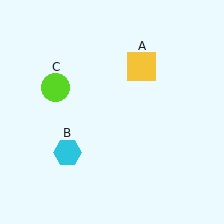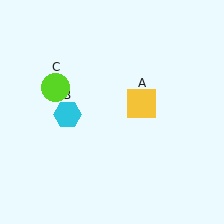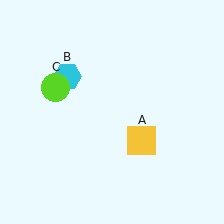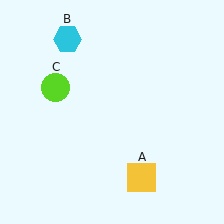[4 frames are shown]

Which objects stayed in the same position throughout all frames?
Lime circle (object C) remained stationary.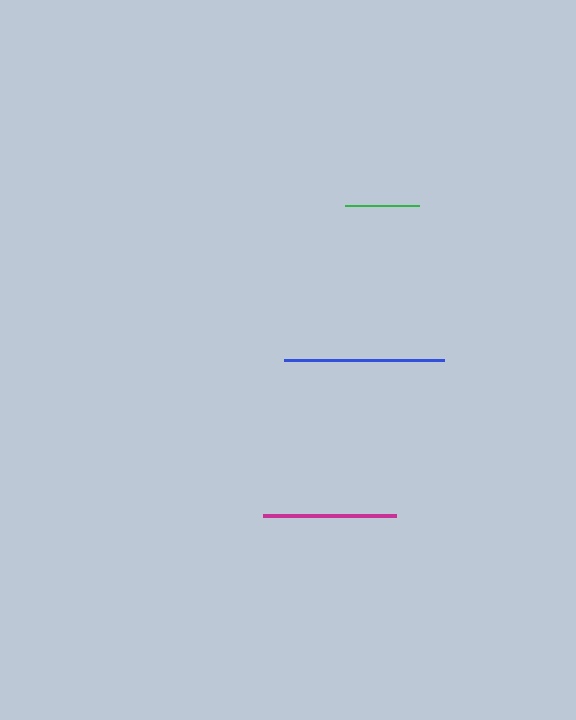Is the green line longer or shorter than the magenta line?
The magenta line is longer than the green line.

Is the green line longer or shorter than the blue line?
The blue line is longer than the green line.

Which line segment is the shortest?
The green line is the shortest at approximately 74 pixels.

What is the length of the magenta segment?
The magenta segment is approximately 133 pixels long.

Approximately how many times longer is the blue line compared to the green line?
The blue line is approximately 2.1 times the length of the green line.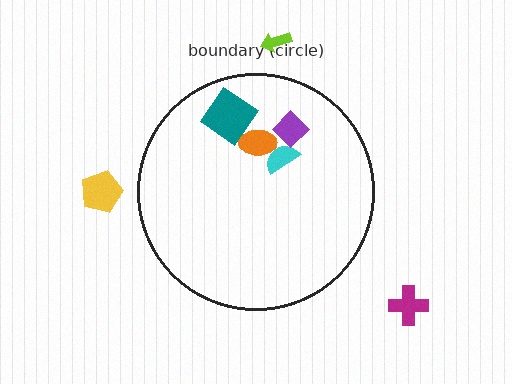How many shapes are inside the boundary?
4 inside, 3 outside.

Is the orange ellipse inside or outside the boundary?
Inside.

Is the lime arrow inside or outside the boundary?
Outside.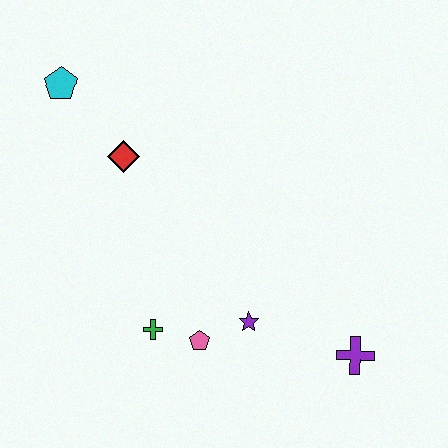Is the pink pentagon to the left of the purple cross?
Yes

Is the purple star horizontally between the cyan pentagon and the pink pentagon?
No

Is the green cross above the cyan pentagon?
No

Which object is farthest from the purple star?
The cyan pentagon is farthest from the purple star.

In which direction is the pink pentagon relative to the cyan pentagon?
The pink pentagon is below the cyan pentagon.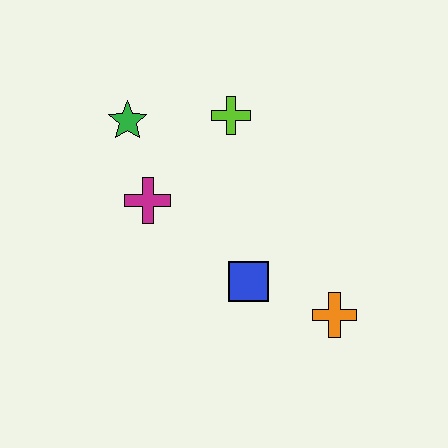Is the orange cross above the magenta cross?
No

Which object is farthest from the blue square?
The green star is farthest from the blue square.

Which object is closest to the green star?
The magenta cross is closest to the green star.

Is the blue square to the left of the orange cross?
Yes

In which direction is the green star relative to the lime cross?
The green star is to the left of the lime cross.